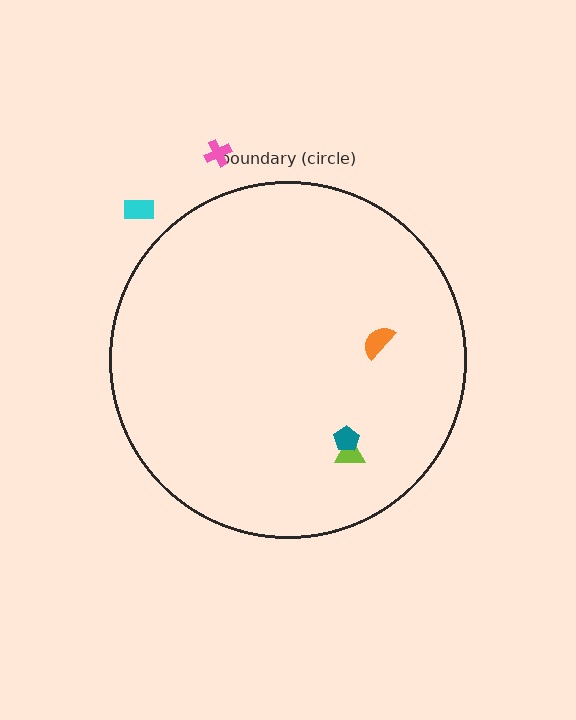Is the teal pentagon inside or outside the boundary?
Inside.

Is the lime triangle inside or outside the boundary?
Inside.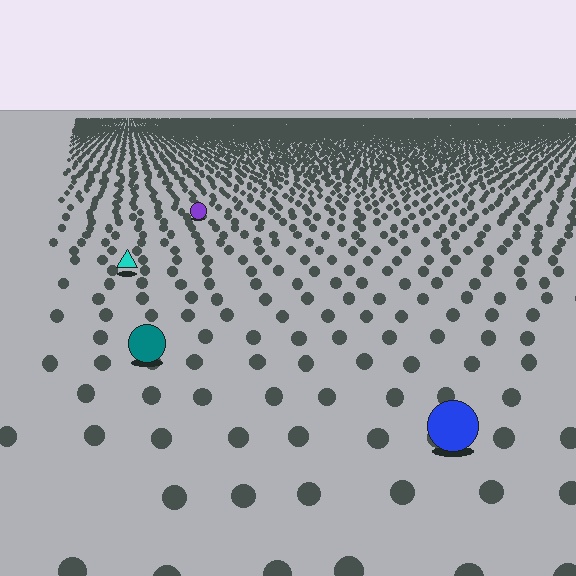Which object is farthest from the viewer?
The purple circle is farthest from the viewer. It appears smaller and the ground texture around it is denser.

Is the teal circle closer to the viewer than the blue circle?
No. The blue circle is closer — you can tell from the texture gradient: the ground texture is coarser near it.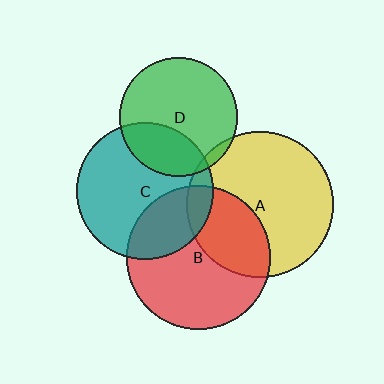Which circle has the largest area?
Circle A (yellow).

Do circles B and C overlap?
Yes.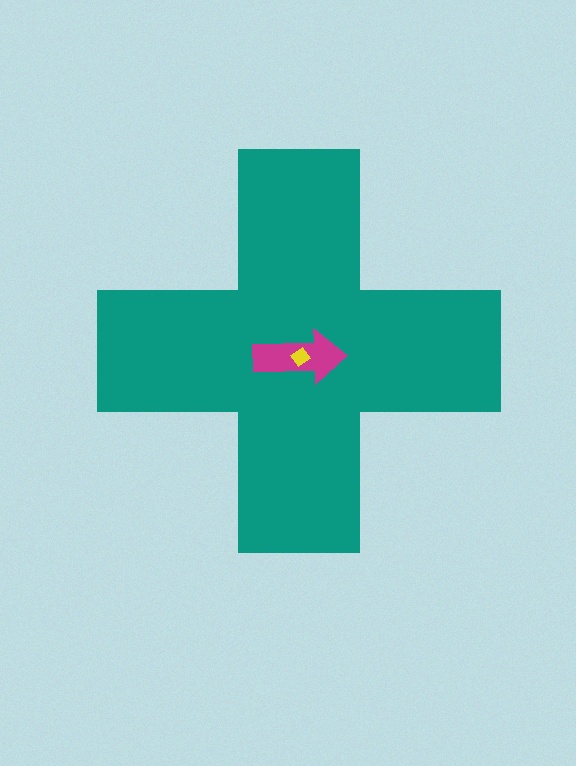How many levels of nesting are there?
3.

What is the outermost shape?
The teal cross.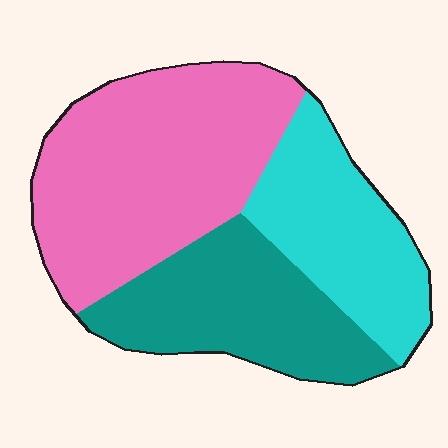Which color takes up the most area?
Pink, at roughly 45%.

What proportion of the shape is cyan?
Cyan takes up about one quarter (1/4) of the shape.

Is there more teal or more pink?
Pink.